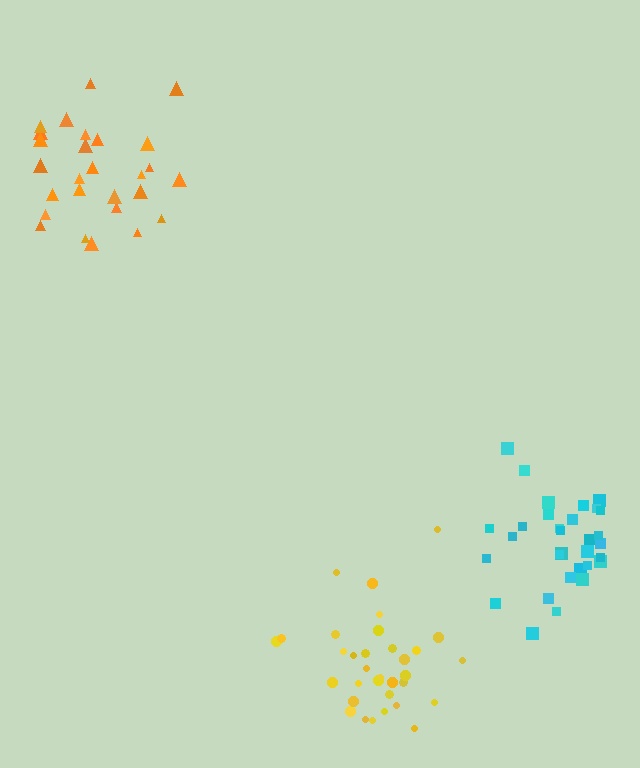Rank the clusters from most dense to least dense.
cyan, yellow, orange.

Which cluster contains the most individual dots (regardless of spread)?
Yellow (33).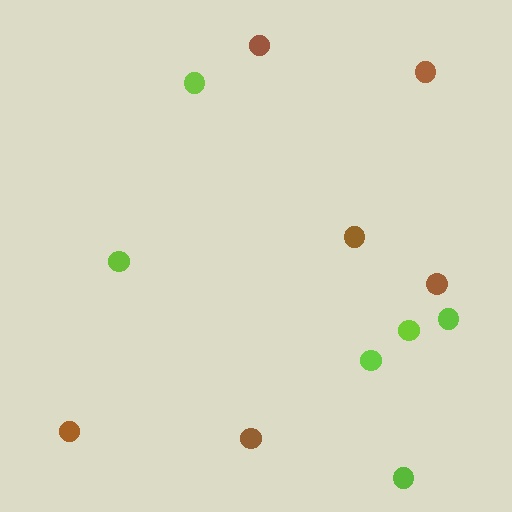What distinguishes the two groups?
There are 2 groups: one group of brown circles (6) and one group of lime circles (6).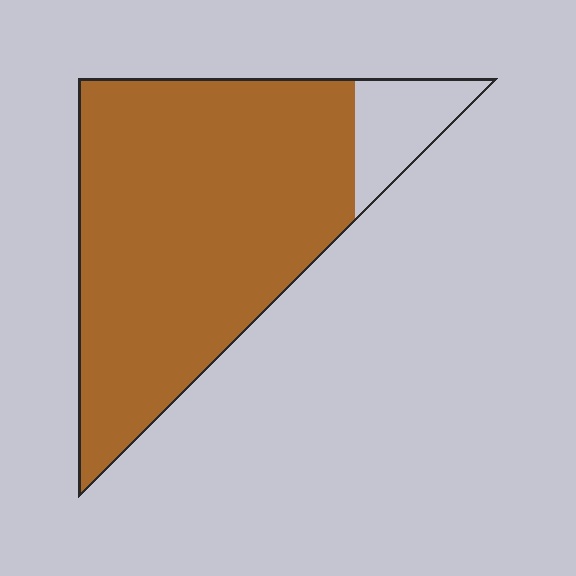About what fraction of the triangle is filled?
About seven eighths (7/8).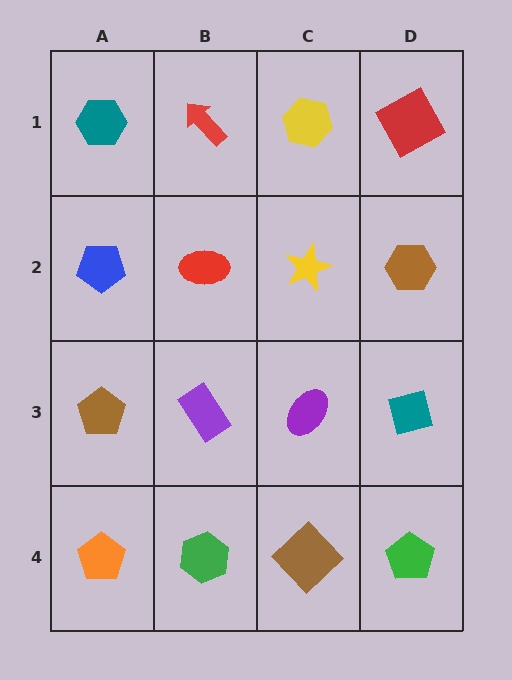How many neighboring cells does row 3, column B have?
4.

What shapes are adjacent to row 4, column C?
A purple ellipse (row 3, column C), a green hexagon (row 4, column B), a green pentagon (row 4, column D).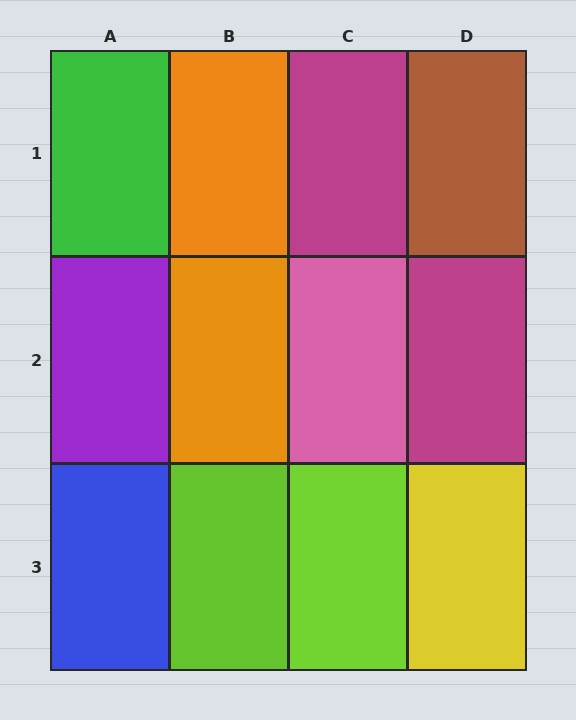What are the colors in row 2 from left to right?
Purple, orange, pink, magenta.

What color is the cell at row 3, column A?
Blue.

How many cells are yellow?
1 cell is yellow.